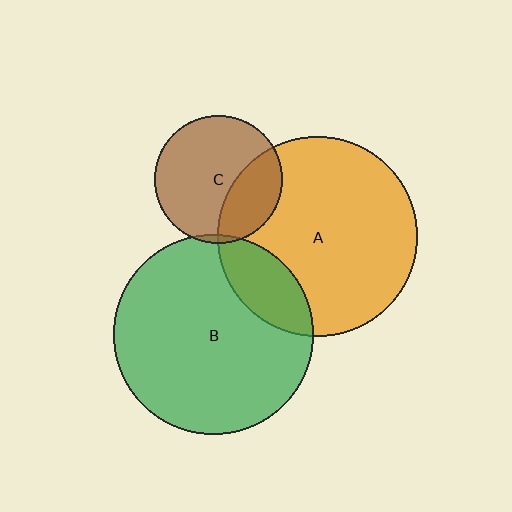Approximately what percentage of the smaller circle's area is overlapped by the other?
Approximately 30%.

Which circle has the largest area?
Circle A (orange).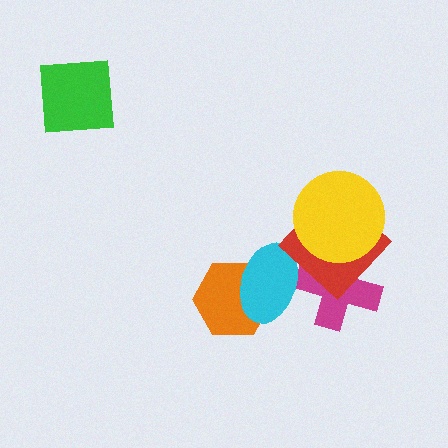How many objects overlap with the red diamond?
2 objects overlap with the red diamond.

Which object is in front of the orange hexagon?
The cyan ellipse is in front of the orange hexagon.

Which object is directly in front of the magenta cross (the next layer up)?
The cyan ellipse is directly in front of the magenta cross.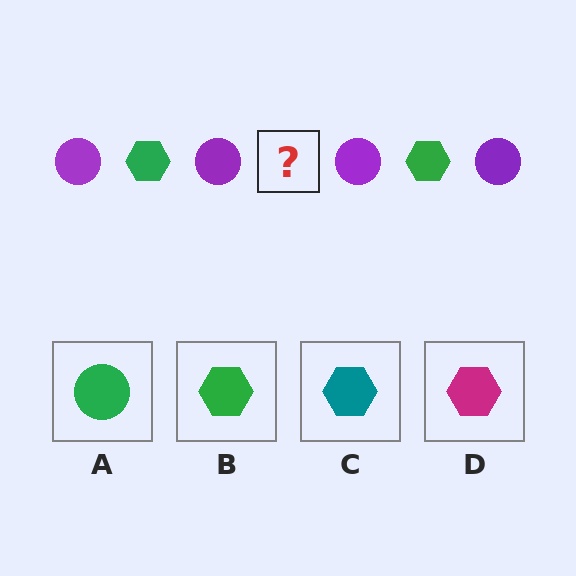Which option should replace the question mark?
Option B.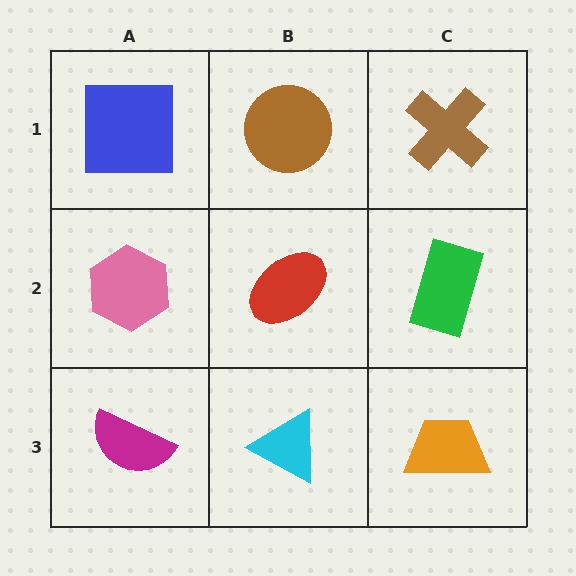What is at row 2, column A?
A pink hexagon.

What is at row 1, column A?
A blue square.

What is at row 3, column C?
An orange trapezoid.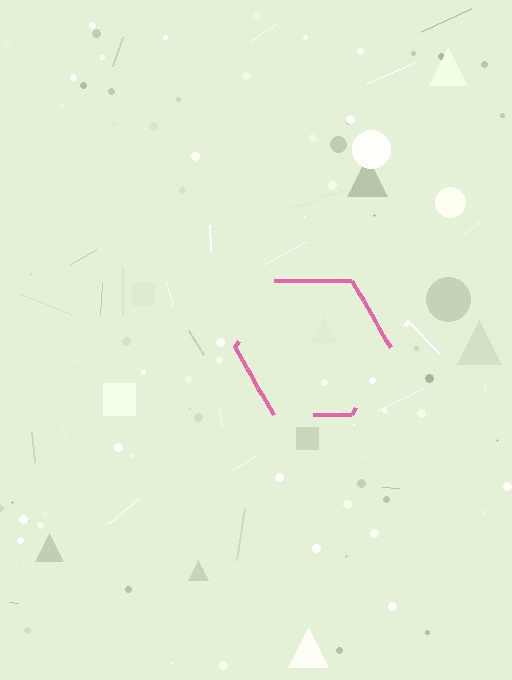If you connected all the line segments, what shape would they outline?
They would outline a hexagon.